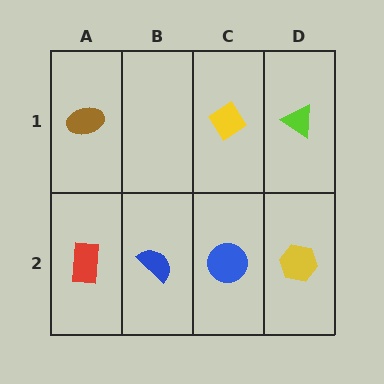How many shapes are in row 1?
3 shapes.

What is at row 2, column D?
A yellow hexagon.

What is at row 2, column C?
A blue circle.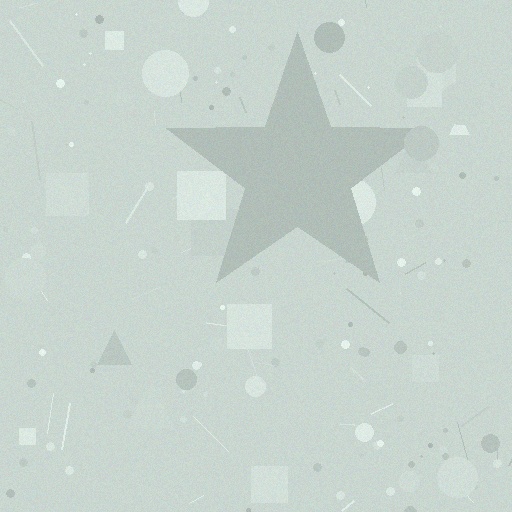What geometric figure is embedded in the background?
A star is embedded in the background.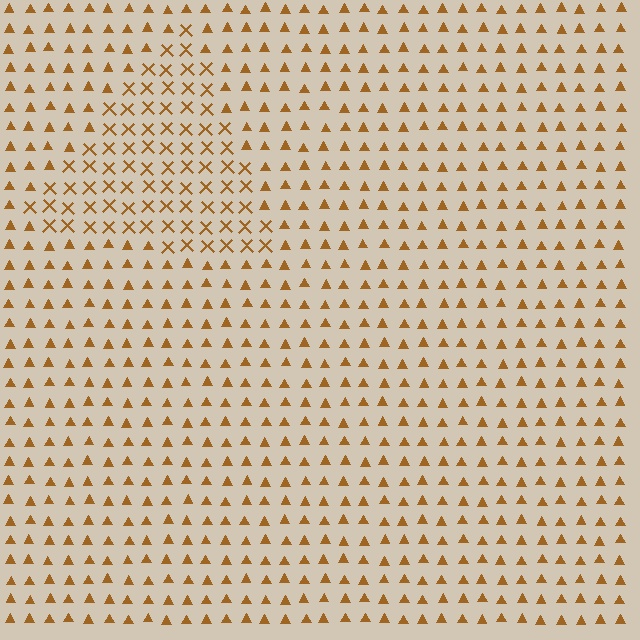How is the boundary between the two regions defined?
The boundary is defined by a change in element shape: X marks inside vs. triangles outside. All elements share the same color and spacing.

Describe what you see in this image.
The image is filled with small brown elements arranged in a uniform grid. A triangle-shaped region contains X marks, while the surrounding area contains triangles. The boundary is defined purely by the change in element shape.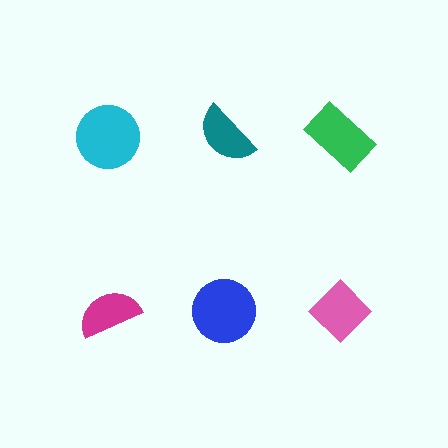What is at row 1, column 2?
A teal semicircle.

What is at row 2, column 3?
A pink diamond.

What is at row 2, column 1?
A magenta semicircle.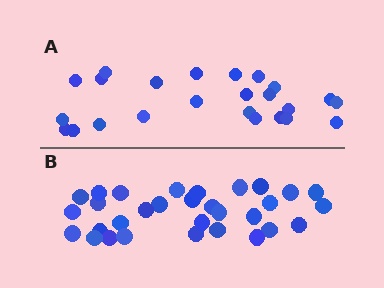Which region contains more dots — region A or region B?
Region B (the bottom region) has more dots.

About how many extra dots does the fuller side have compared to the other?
Region B has roughly 8 or so more dots than region A.